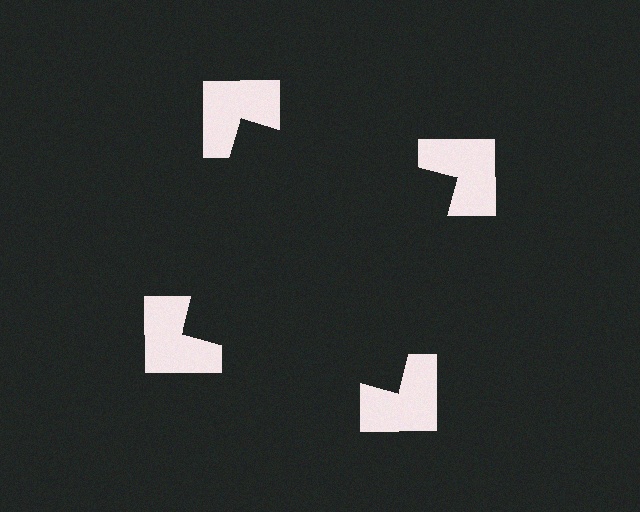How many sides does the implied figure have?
4 sides.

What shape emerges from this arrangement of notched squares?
An illusory square — its edges are inferred from the aligned wedge cuts in the notched squares, not physically drawn.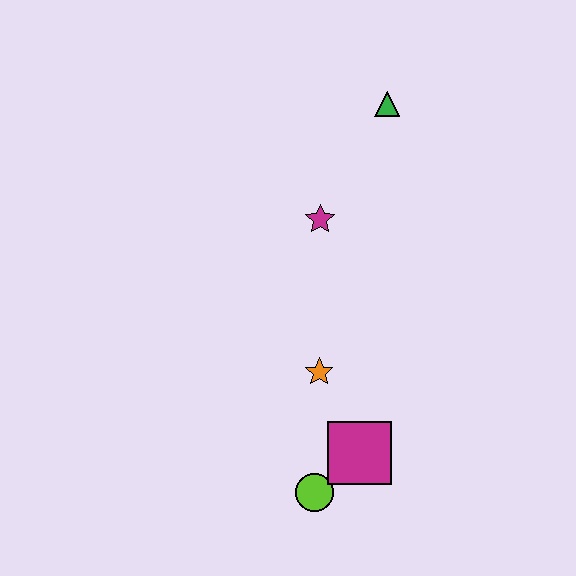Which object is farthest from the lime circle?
The green triangle is farthest from the lime circle.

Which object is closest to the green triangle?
The magenta star is closest to the green triangle.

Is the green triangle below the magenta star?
No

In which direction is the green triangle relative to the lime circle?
The green triangle is above the lime circle.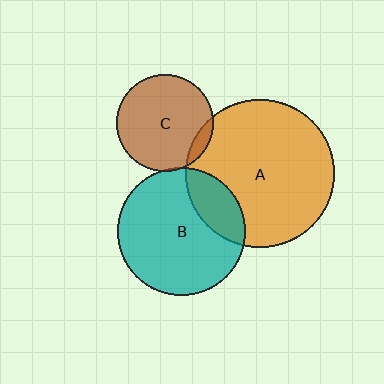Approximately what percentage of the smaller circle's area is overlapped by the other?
Approximately 5%.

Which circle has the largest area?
Circle A (orange).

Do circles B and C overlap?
Yes.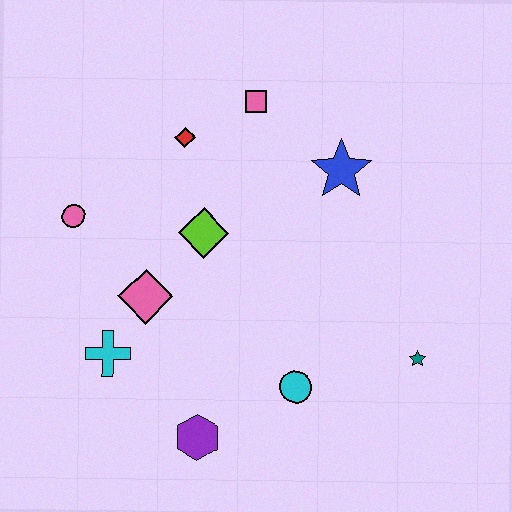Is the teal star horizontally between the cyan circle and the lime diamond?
No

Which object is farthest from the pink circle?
The teal star is farthest from the pink circle.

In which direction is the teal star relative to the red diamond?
The teal star is to the right of the red diamond.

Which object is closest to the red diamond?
The pink square is closest to the red diamond.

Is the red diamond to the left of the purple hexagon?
Yes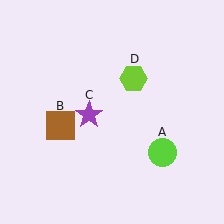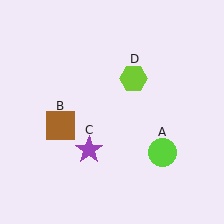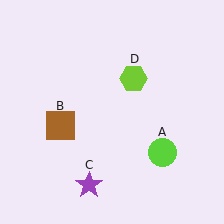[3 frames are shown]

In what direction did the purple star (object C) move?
The purple star (object C) moved down.